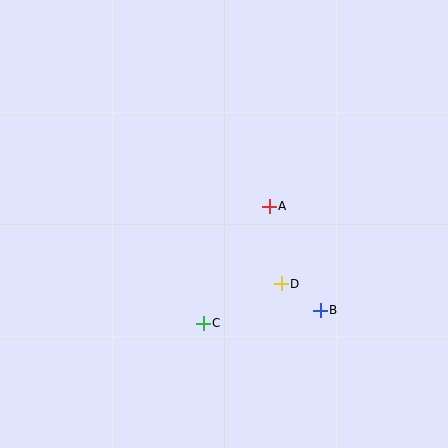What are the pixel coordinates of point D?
Point D is at (281, 284).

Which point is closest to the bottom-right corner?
Point B is closest to the bottom-right corner.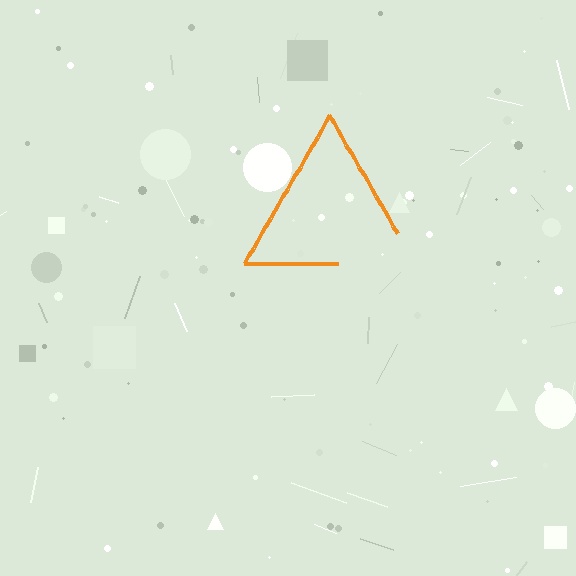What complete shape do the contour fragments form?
The contour fragments form a triangle.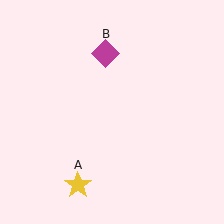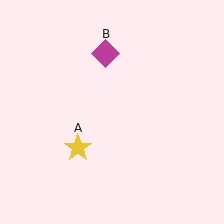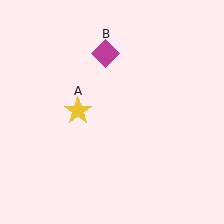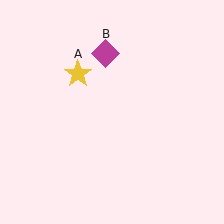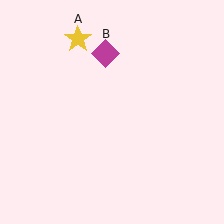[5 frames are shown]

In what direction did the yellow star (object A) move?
The yellow star (object A) moved up.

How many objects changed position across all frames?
1 object changed position: yellow star (object A).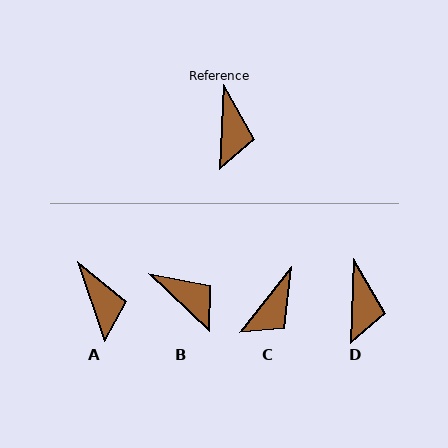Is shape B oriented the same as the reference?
No, it is off by about 48 degrees.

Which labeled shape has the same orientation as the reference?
D.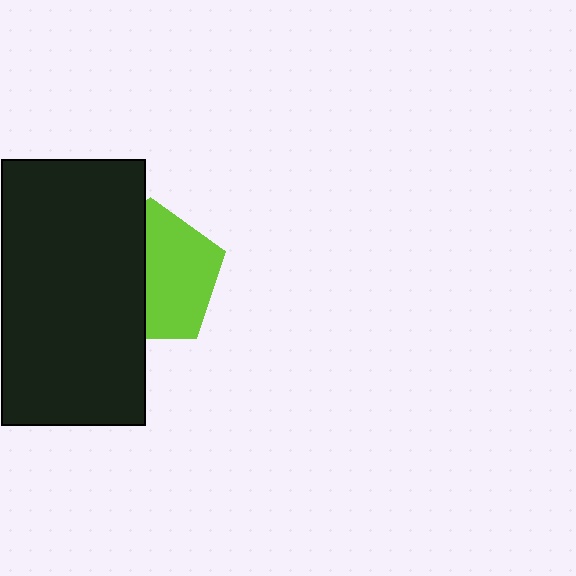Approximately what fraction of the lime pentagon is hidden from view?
Roughly 45% of the lime pentagon is hidden behind the black rectangle.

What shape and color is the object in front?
The object in front is a black rectangle.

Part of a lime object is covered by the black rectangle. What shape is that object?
It is a pentagon.